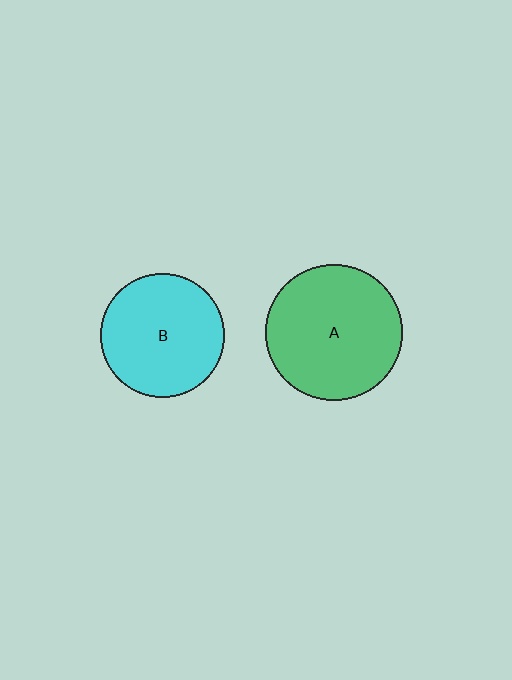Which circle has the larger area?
Circle A (green).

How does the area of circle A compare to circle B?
Approximately 1.2 times.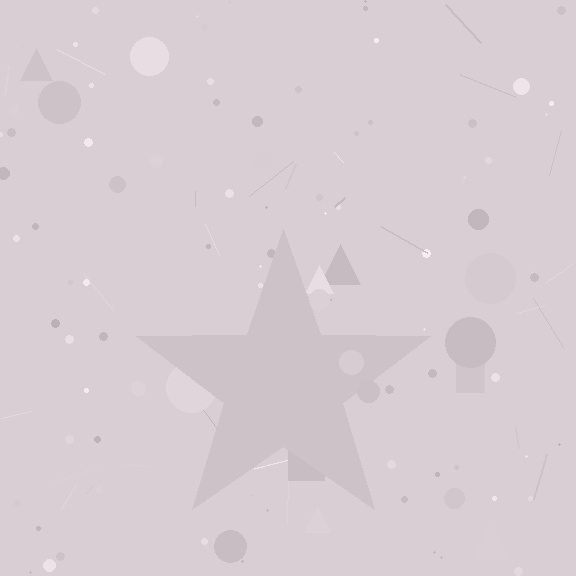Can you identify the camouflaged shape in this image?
The camouflaged shape is a star.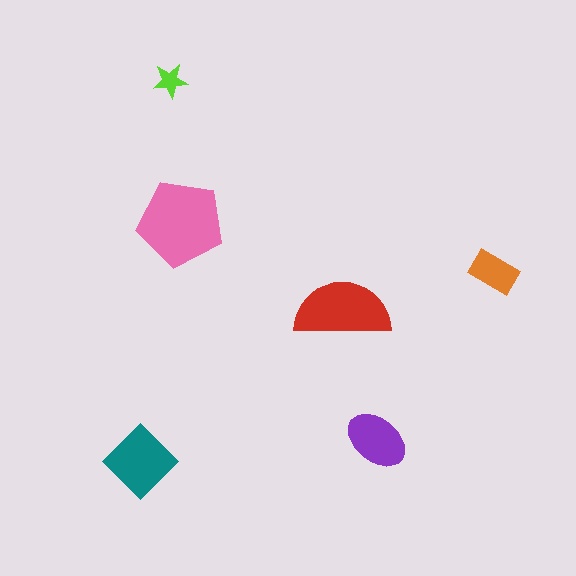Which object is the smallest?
The lime star.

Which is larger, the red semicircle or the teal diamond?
The red semicircle.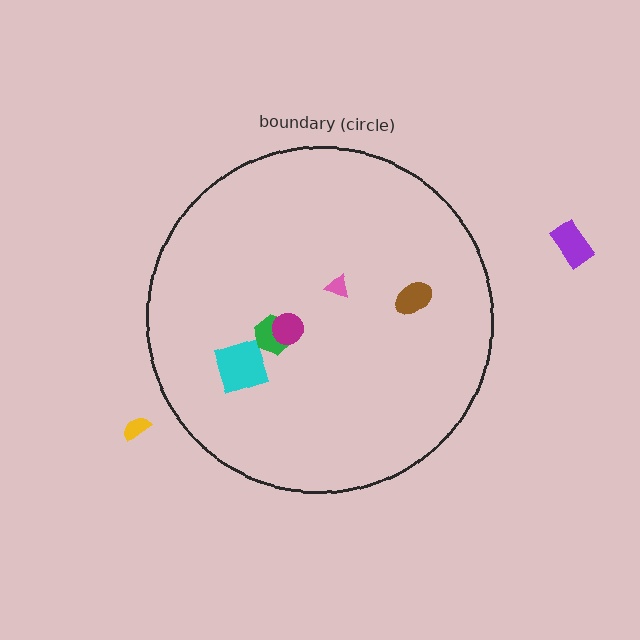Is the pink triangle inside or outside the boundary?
Inside.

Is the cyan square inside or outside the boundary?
Inside.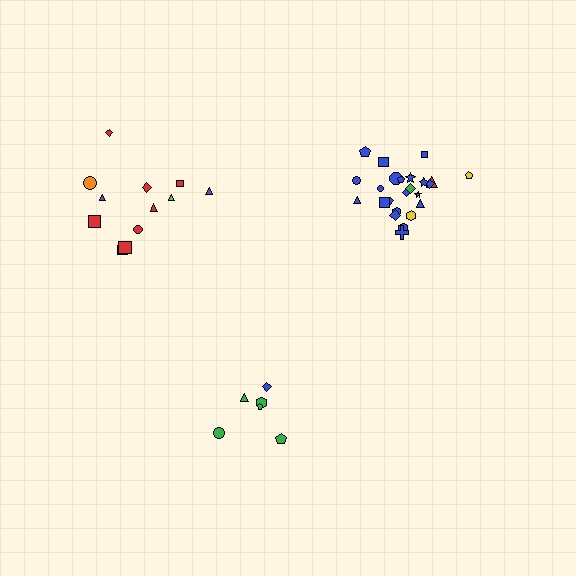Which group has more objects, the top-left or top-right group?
The top-right group.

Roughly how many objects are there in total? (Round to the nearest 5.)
Roughly 45 objects in total.